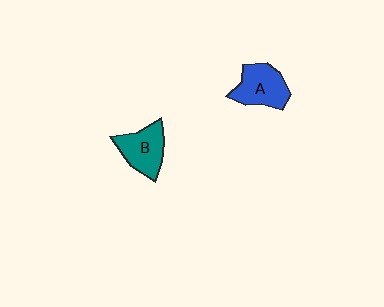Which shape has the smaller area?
Shape B (teal).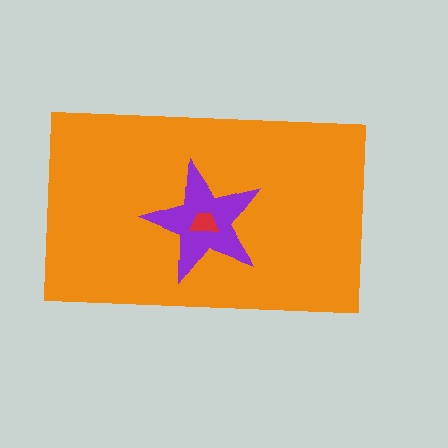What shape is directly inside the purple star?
The red trapezoid.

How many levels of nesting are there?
3.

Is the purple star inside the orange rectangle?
Yes.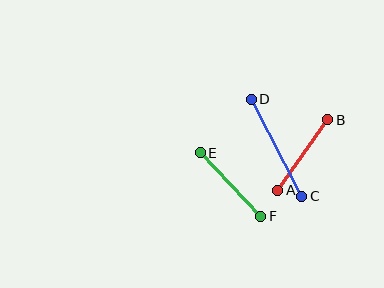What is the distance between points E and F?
The distance is approximately 87 pixels.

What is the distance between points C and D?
The distance is approximately 109 pixels.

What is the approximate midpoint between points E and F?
The midpoint is at approximately (230, 184) pixels.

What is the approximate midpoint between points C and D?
The midpoint is at approximately (277, 148) pixels.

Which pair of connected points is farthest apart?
Points C and D are farthest apart.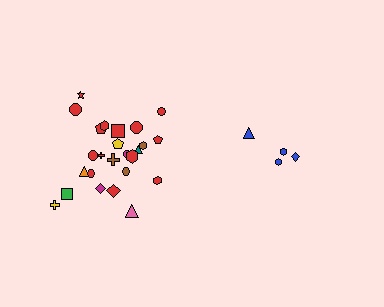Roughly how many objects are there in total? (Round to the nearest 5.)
Roughly 30 objects in total.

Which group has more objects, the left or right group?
The left group.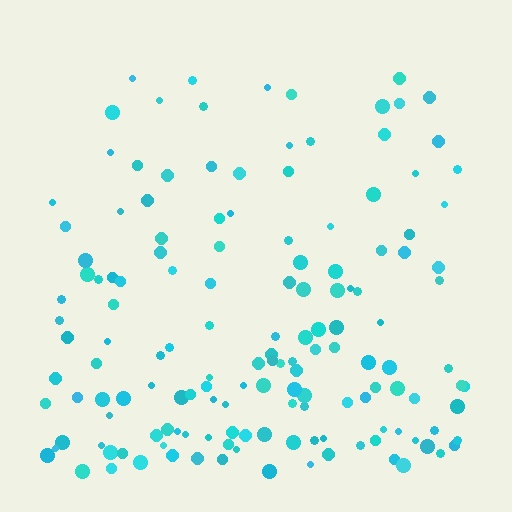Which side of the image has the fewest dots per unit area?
The top.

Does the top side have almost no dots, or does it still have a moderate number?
Still a moderate number, just noticeably fewer than the bottom.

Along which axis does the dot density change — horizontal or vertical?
Vertical.